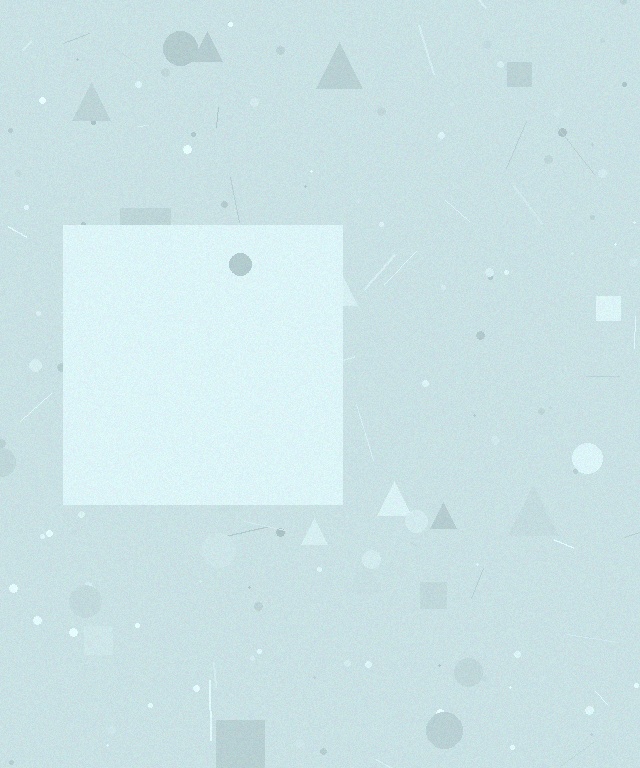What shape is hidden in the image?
A square is hidden in the image.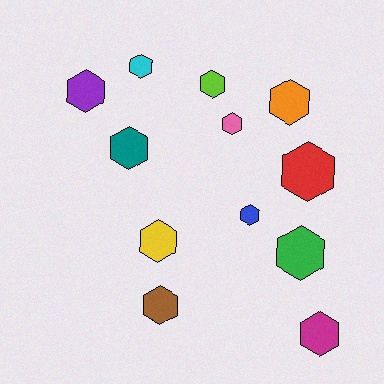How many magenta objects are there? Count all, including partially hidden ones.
There is 1 magenta object.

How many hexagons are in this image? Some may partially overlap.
There are 12 hexagons.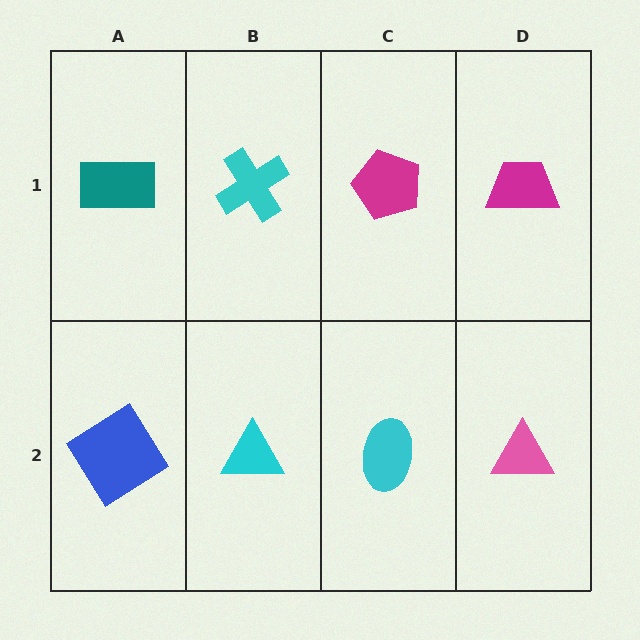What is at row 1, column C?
A magenta pentagon.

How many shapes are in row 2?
4 shapes.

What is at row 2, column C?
A cyan ellipse.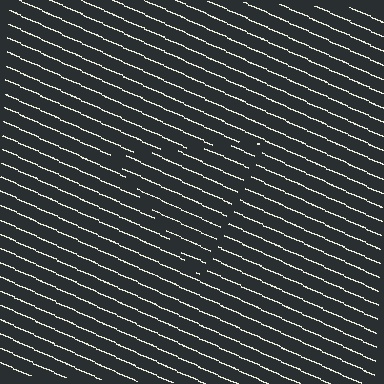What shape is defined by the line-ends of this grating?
An illusory triangle. The interior of the shape contains the same grating, shifted by half a period — the contour is defined by the phase discontinuity where line-ends from the inner and outer gratings abut.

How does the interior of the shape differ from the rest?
The interior of the shape contains the same grating, shifted by half a period — the contour is defined by the phase discontinuity where line-ends from the inner and outer gratings abut.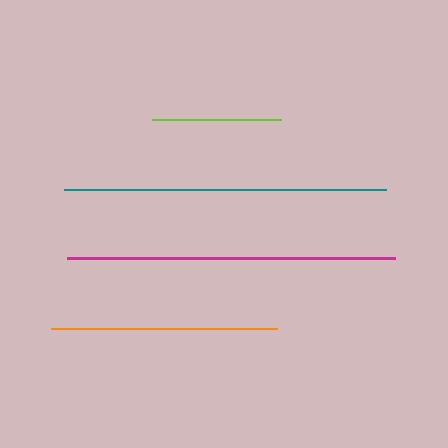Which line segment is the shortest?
The lime line is the shortest at approximately 129 pixels.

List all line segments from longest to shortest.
From longest to shortest: magenta, teal, orange, lime.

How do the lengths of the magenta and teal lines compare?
The magenta and teal lines are approximately the same length.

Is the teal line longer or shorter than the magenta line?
The magenta line is longer than the teal line.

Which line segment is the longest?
The magenta line is the longest at approximately 328 pixels.